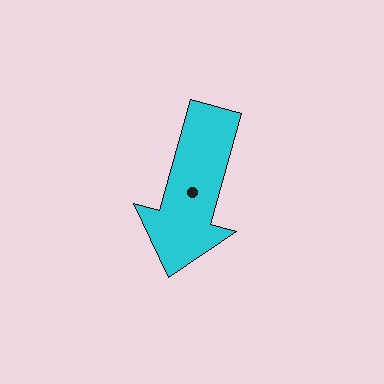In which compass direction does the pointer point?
South.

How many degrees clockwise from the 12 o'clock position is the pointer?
Approximately 196 degrees.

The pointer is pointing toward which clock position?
Roughly 7 o'clock.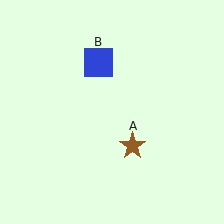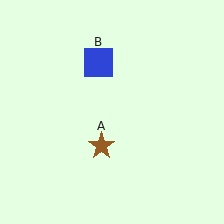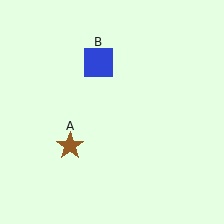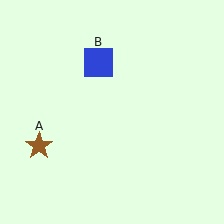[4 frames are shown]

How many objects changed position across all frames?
1 object changed position: brown star (object A).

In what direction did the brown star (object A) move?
The brown star (object A) moved left.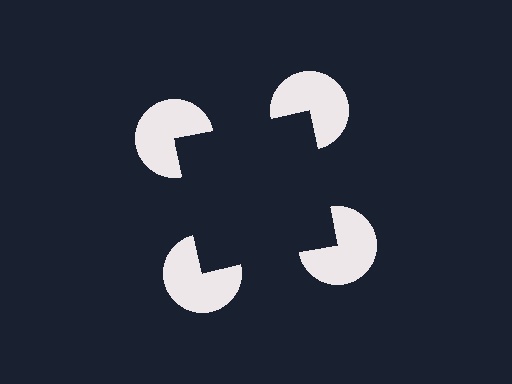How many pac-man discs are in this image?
There are 4 — one at each vertex of the illusory square.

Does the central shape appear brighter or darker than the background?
It typically appears slightly darker than the background, even though no actual brightness change is drawn.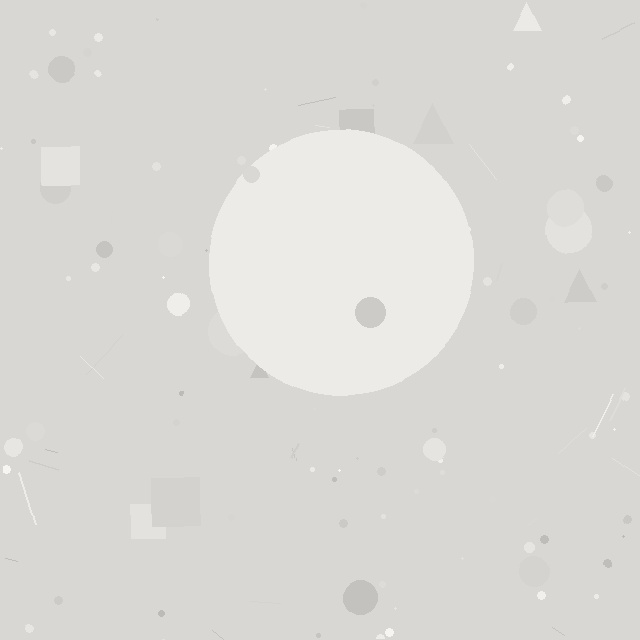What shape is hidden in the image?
A circle is hidden in the image.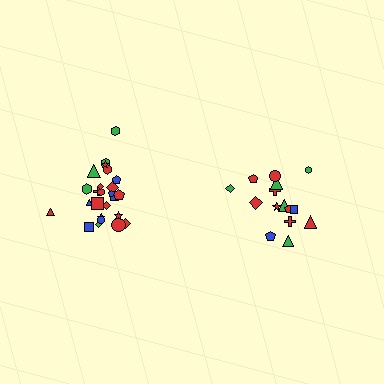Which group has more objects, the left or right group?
The left group.